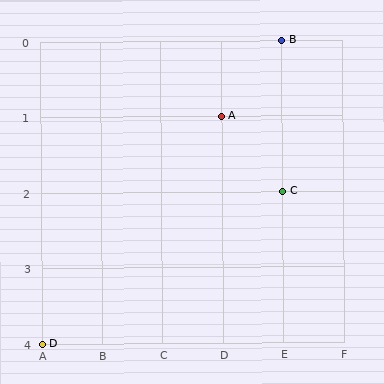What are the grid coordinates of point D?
Point D is at grid coordinates (A, 4).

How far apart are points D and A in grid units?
Points D and A are 3 columns and 3 rows apart (about 4.2 grid units diagonally).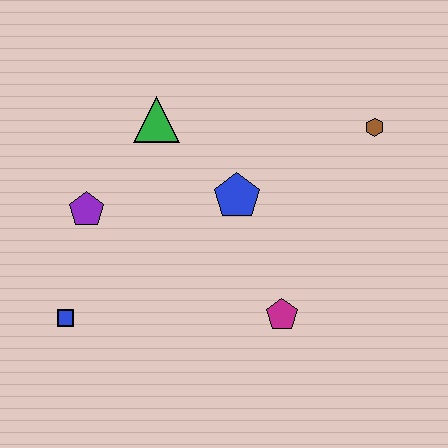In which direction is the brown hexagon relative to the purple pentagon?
The brown hexagon is to the right of the purple pentagon.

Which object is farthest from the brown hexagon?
The blue square is farthest from the brown hexagon.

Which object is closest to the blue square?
The purple pentagon is closest to the blue square.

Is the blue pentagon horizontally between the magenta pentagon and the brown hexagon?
No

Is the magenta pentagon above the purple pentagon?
No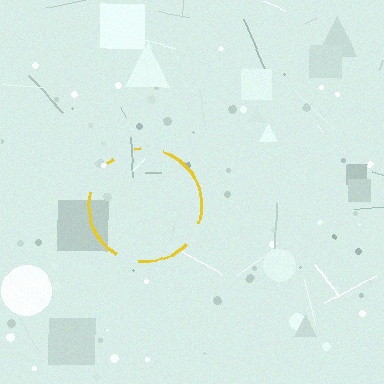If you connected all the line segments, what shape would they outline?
They would outline a circle.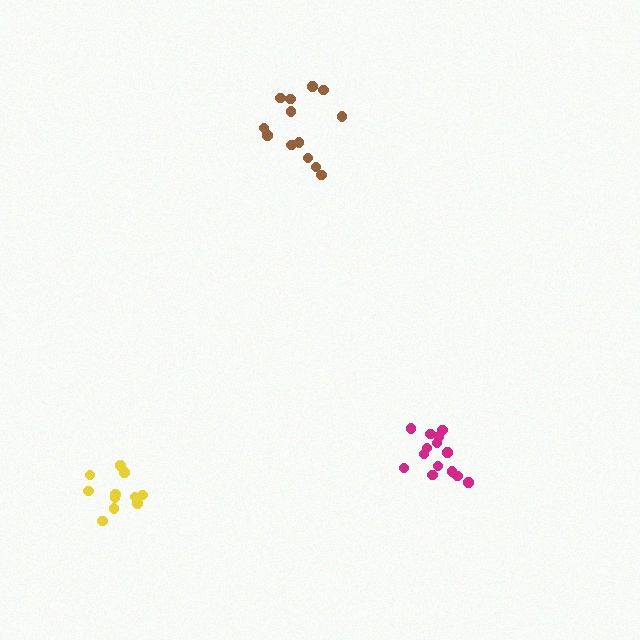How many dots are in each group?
Group 1: 11 dots, Group 2: 14 dots, Group 3: 15 dots (40 total).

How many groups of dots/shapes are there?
There are 3 groups.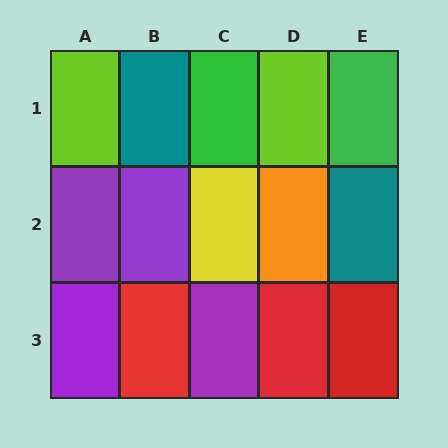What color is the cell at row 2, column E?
Teal.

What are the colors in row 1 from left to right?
Lime, teal, green, lime, green.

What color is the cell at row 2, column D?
Orange.